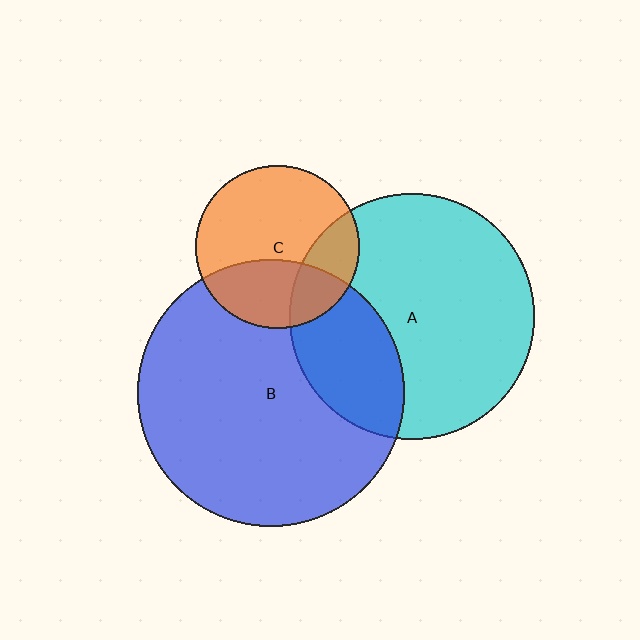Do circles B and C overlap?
Yes.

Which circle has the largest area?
Circle B (blue).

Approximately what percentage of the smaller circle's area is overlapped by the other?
Approximately 35%.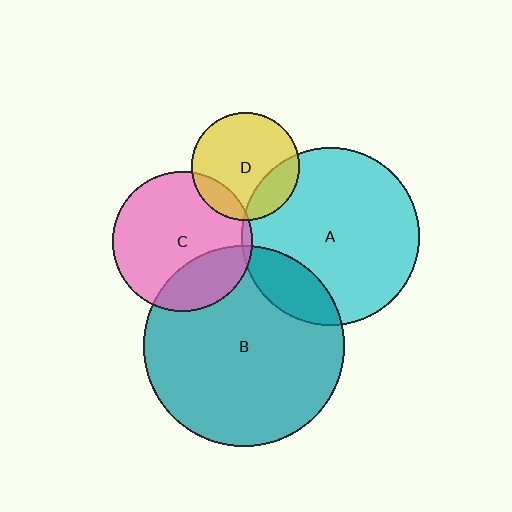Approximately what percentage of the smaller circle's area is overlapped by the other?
Approximately 5%.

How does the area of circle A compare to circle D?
Approximately 2.7 times.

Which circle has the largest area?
Circle B (teal).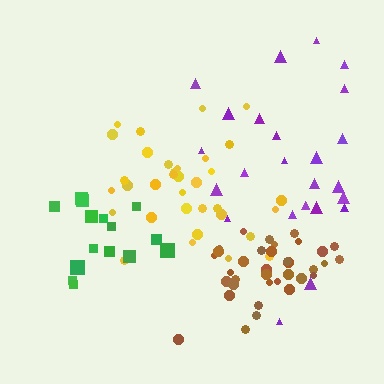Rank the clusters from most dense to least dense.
brown, yellow, green, purple.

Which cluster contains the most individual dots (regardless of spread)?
Yellow (35).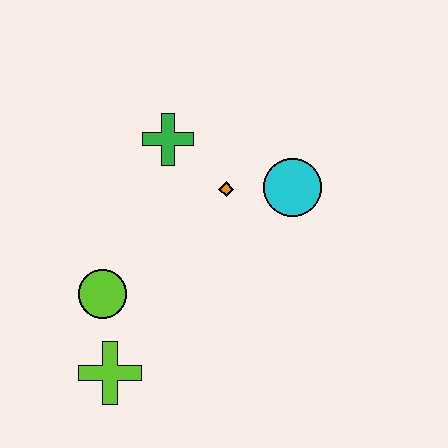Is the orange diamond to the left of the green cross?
No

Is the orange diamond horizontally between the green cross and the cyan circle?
Yes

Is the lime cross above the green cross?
No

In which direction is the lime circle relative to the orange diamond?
The lime circle is to the left of the orange diamond.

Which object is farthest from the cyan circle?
The lime cross is farthest from the cyan circle.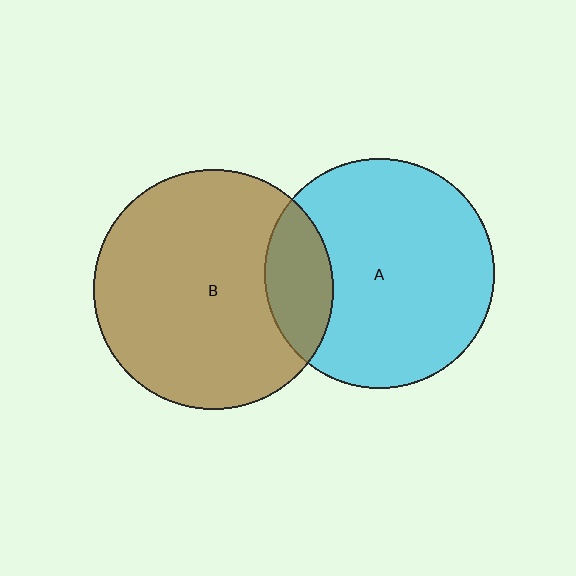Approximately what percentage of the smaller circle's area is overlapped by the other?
Approximately 20%.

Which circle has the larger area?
Circle B (brown).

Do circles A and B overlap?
Yes.